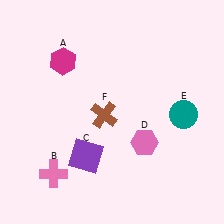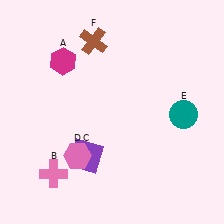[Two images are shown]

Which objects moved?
The objects that moved are: the pink hexagon (D), the brown cross (F).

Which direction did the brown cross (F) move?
The brown cross (F) moved up.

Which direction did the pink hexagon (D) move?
The pink hexagon (D) moved left.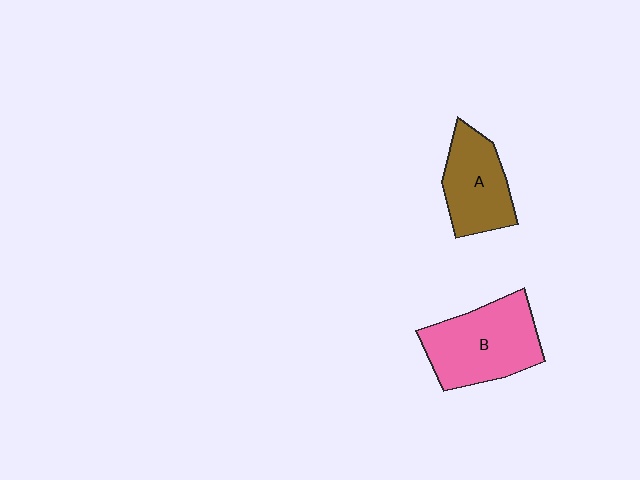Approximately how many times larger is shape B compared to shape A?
Approximately 1.4 times.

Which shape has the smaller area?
Shape A (brown).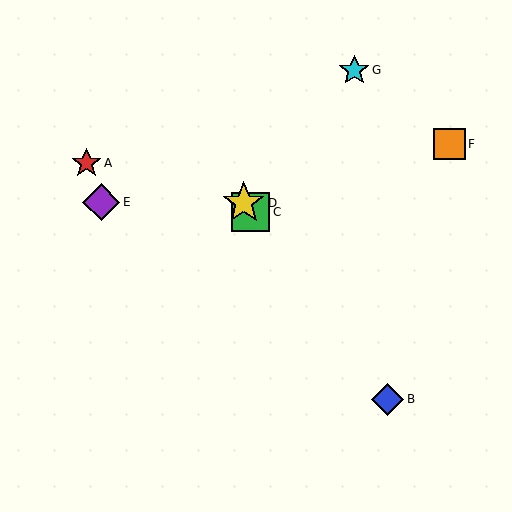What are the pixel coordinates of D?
Object D is at (244, 203).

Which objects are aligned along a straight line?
Objects B, C, D are aligned along a straight line.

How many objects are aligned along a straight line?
3 objects (B, C, D) are aligned along a straight line.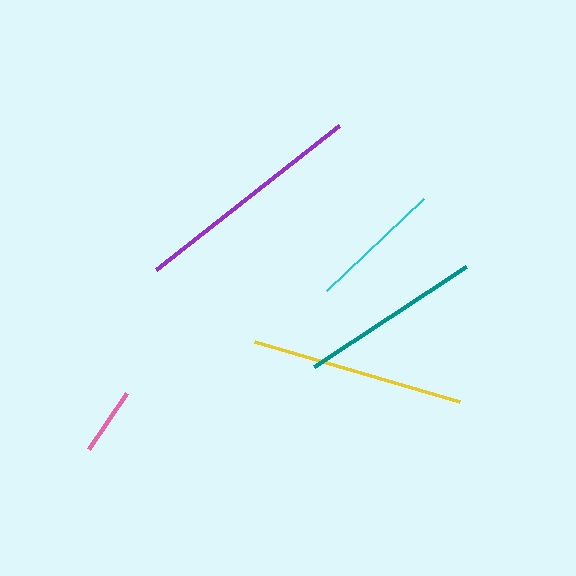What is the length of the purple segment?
The purple segment is approximately 233 pixels long.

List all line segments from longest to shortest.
From longest to shortest: purple, yellow, teal, cyan, pink.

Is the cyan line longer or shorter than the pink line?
The cyan line is longer than the pink line.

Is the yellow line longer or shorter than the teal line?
The yellow line is longer than the teal line.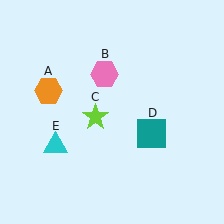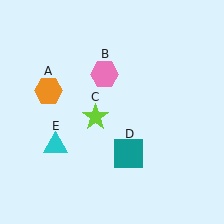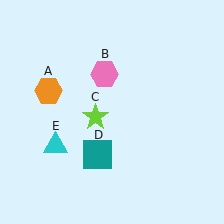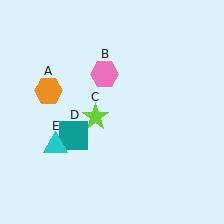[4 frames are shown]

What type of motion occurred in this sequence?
The teal square (object D) rotated clockwise around the center of the scene.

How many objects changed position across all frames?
1 object changed position: teal square (object D).